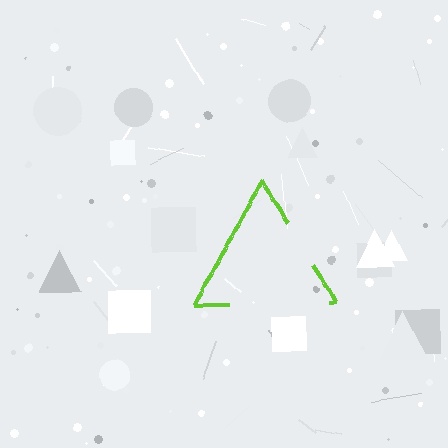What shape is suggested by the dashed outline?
The dashed outline suggests a triangle.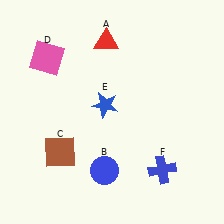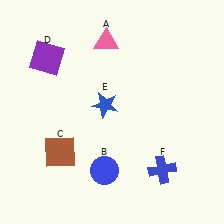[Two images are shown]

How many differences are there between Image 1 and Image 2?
There are 2 differences between the two images.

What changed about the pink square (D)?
In Image 1, D is pink. In Image 2, it changed to purple.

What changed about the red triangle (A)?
In Image 1, A is red. In Image 2, it changed to pink.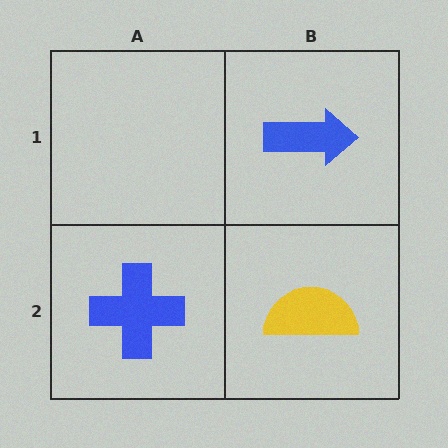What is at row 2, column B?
A yellow semicircle.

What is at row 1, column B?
A blue arrow.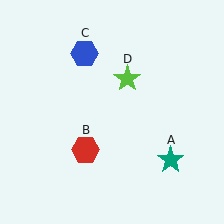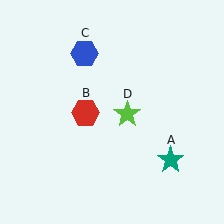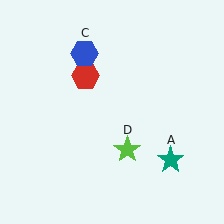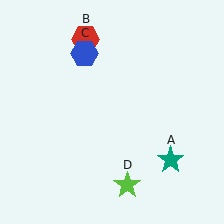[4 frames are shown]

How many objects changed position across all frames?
2 objects changed position: red hexagon (object B), lime star (object D).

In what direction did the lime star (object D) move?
The lime star (object D) moved down.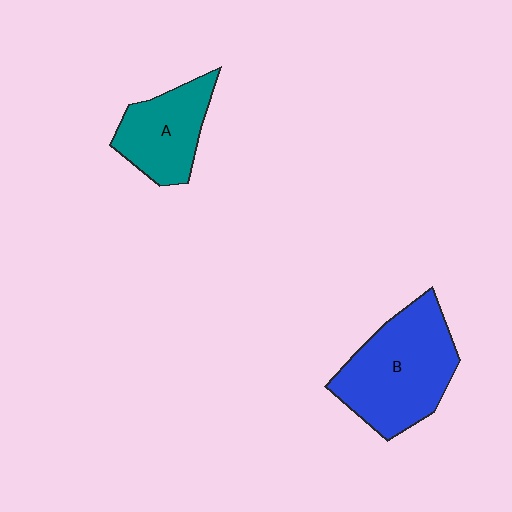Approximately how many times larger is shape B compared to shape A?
Approximately 1.6 times.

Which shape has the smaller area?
Shape A (teal).